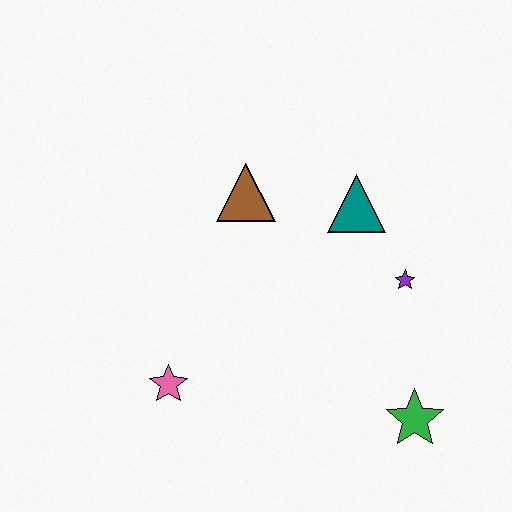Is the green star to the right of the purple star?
Yes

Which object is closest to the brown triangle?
The teal triangle is closest to the brown triangle.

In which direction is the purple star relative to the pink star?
The purple star is to the right of the pink star.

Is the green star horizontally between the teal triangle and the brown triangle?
No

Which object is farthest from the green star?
The brown triangle is farthest from the green star.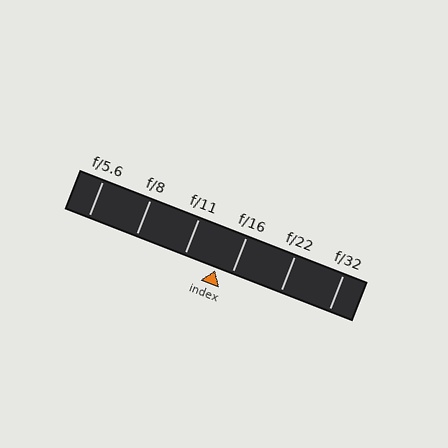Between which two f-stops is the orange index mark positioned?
The index mark is between f/11 and f/16.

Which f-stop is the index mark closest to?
The index mark is closest to f/16.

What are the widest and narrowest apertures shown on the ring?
The widest aperture shown is f/5.6 and the narrowest is f/32.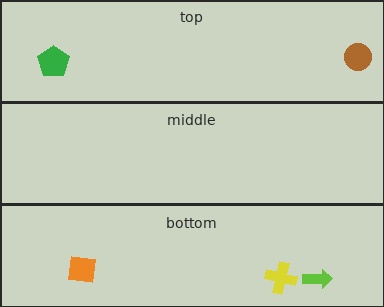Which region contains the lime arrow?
The bottom region.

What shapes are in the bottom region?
The orange square, the yellow cross, the lime arrow.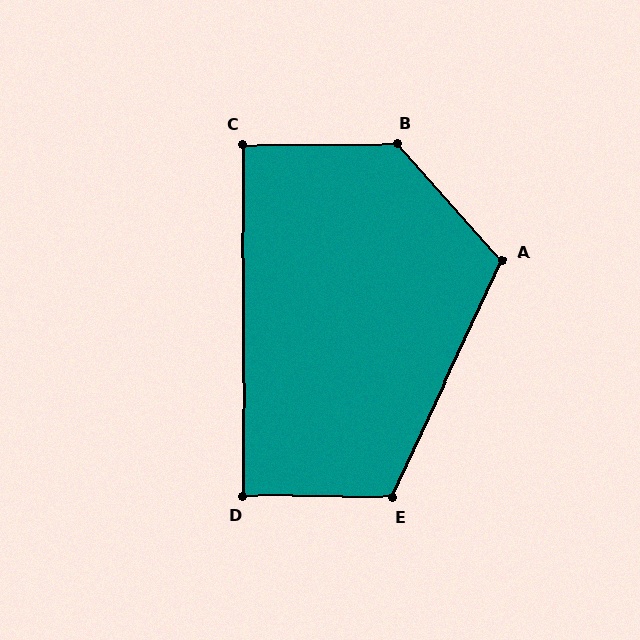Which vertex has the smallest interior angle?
C, at approximately 90 degrees.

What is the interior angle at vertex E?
Approximately 114 degrees (obtuse).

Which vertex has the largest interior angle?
B, at approximately 132 degrees.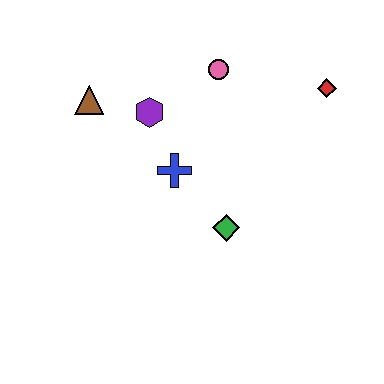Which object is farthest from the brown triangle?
The red diamond is farthest from the brown triangle.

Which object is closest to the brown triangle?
The purple hexagon is closest to the brown triangle.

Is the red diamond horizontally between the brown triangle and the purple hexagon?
No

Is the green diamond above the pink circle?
No